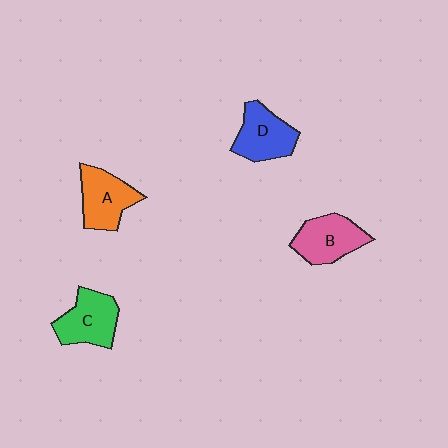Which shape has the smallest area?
Shape D (blue).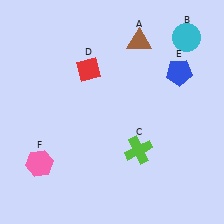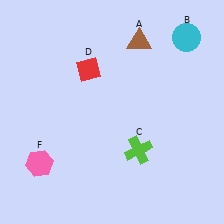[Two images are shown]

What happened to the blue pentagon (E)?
The blue pentagon (E) was removed in Image 2. It was in the top-right area of Image 1.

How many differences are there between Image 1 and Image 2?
There is 1 difference between the two images.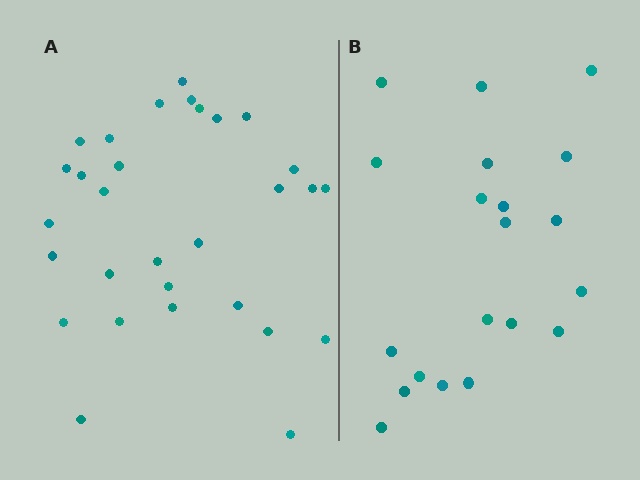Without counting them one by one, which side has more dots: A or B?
Region A (the left region) has more dots.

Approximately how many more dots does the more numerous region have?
Region A has roughly 10 or so more dots than region B.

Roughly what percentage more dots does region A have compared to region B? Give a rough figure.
About 50% more.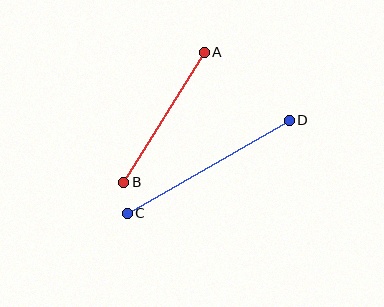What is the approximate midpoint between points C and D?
The midpoint is at approximately (208, 167) pixels.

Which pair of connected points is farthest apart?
Points C and D are farthest apart.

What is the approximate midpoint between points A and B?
The midpoint is at approximately (164, 117) pixels.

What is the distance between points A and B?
The distance is approximately 153 pixels.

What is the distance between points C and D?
The distance is approximately 187 pixels.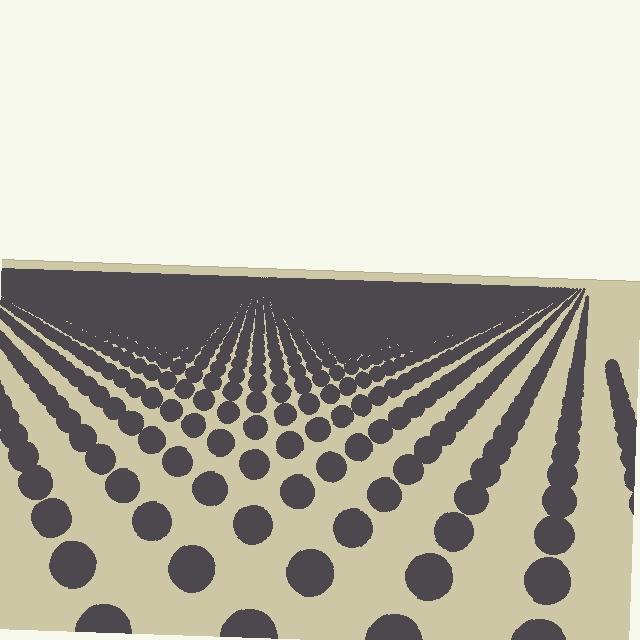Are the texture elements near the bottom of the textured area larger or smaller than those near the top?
Larger. Near the bottom, elements are closer to the viewer and appear at a bigger on-screen size.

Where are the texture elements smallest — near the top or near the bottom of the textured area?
Near the top.